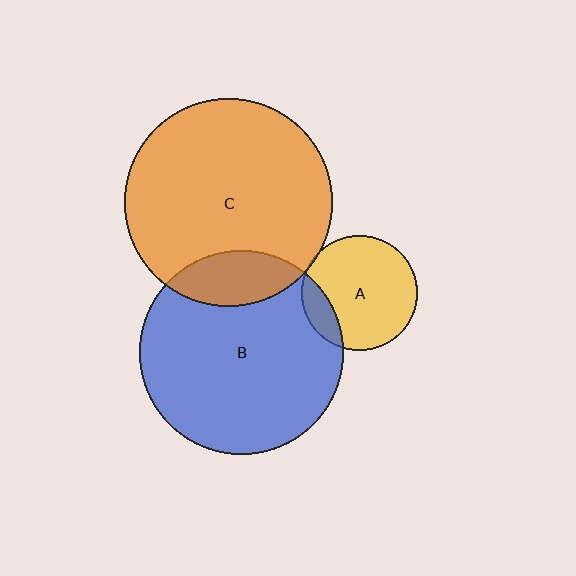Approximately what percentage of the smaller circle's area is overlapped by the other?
Approximately 15%.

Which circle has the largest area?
Circle C (orange).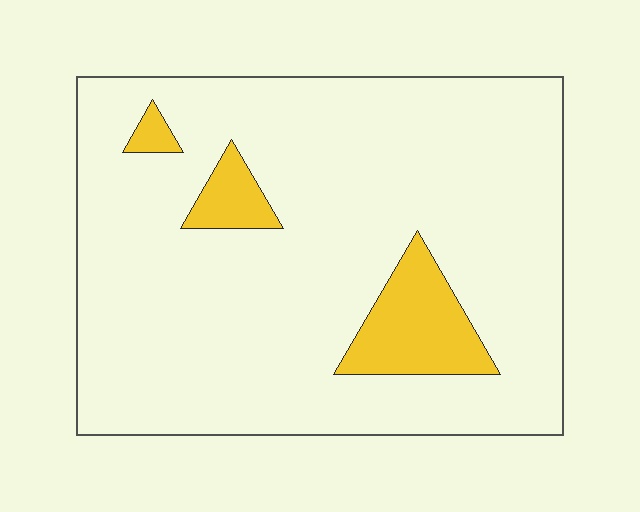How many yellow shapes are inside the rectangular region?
3.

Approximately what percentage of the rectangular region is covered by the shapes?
Approximately 10%.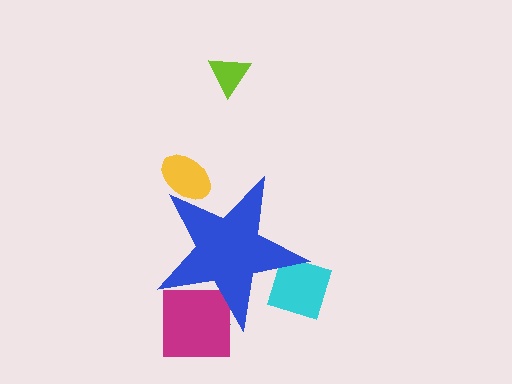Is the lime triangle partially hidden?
No, the lime triangle is fully visible.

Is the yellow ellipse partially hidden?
Yes, the yellow ellipse is partially hidden behind the blue star.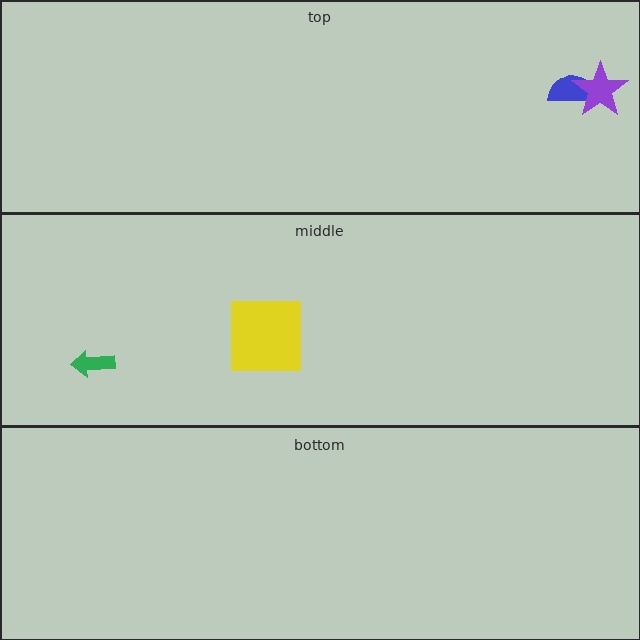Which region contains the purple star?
The top region.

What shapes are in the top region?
The blue semicircle, the purple star.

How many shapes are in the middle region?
2.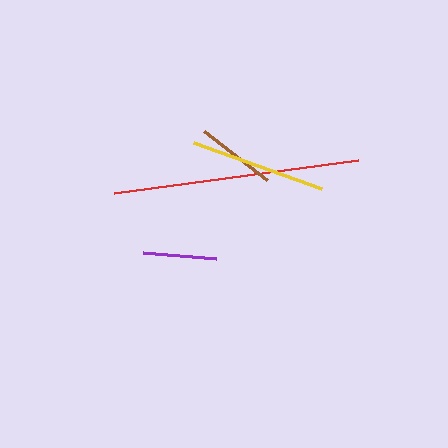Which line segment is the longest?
The red line is the longest at approximately 246 pixels.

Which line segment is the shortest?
The purple line is the shortest at approximately 73 pixels.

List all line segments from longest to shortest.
From longest to shortest: red, yellow, brown, purple.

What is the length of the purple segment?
The purple segment is approximately 73 pixels long.